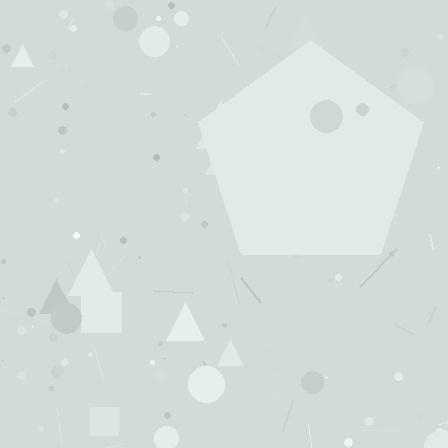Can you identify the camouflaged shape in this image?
The camouflaged shape is a pentagon.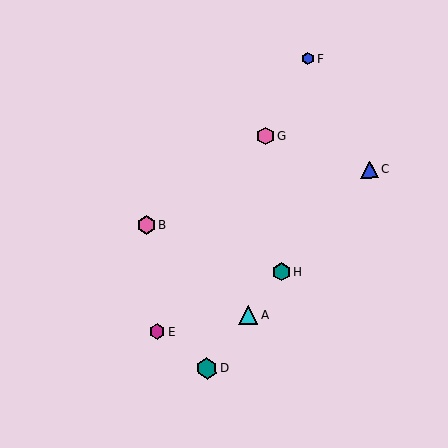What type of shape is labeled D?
Shape D is a teal hexagon.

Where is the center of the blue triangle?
The center of the blue triangle is at (369, 170).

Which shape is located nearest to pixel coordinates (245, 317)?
The cyan triangle (labeled A) at (249, 315) is nearest to that location.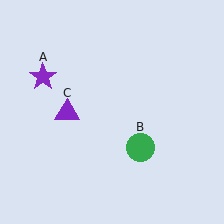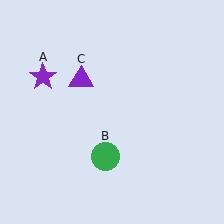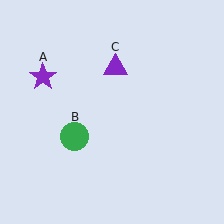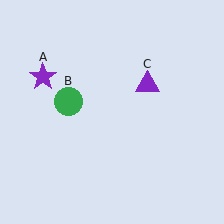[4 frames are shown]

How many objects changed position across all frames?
2 objects changed position: green circle (object B), purple triangle (object C).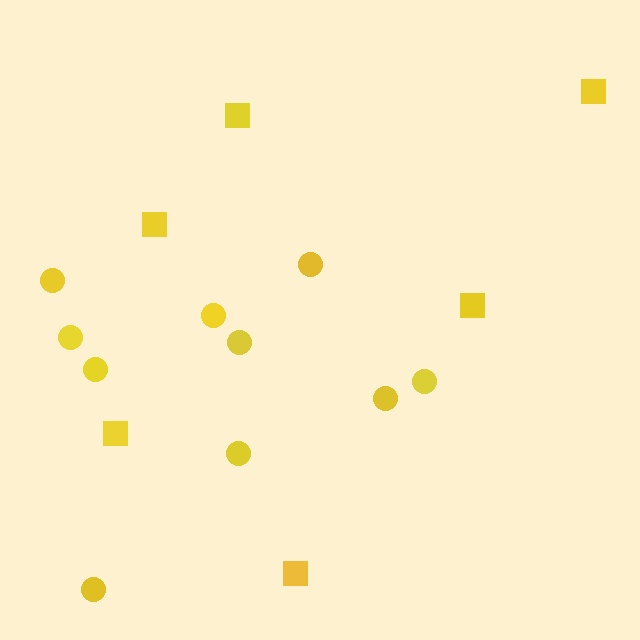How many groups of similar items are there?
There are 2 groups: one group of circles (10) and one group of squares (6).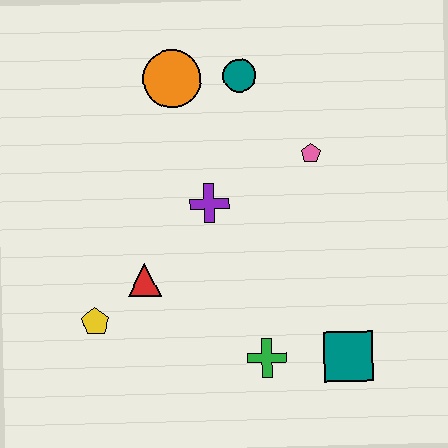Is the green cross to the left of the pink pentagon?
Yes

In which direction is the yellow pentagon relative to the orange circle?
The yellow pentagon is below the orange circle.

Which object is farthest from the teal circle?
The teal square is farthest from the teal circle.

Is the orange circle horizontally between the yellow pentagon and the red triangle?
No